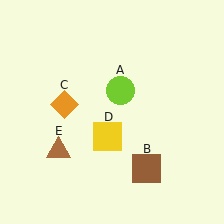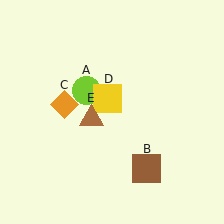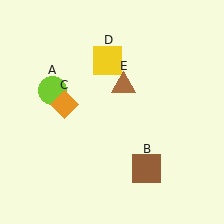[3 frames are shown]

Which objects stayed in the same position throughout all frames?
Brown square (object B) and orange diamond (object C) remained stationary.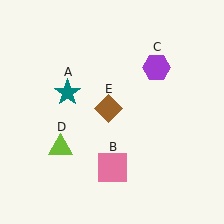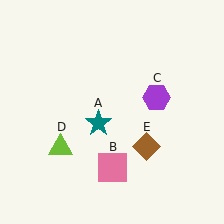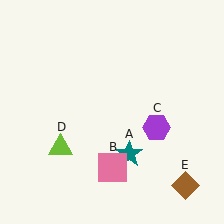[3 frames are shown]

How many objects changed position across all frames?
3 objects changed position: teal star (object A), purple hexagon (object C), brown diamond (object E).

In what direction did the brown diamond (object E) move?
The brown diamond (object E) moved down and to the right.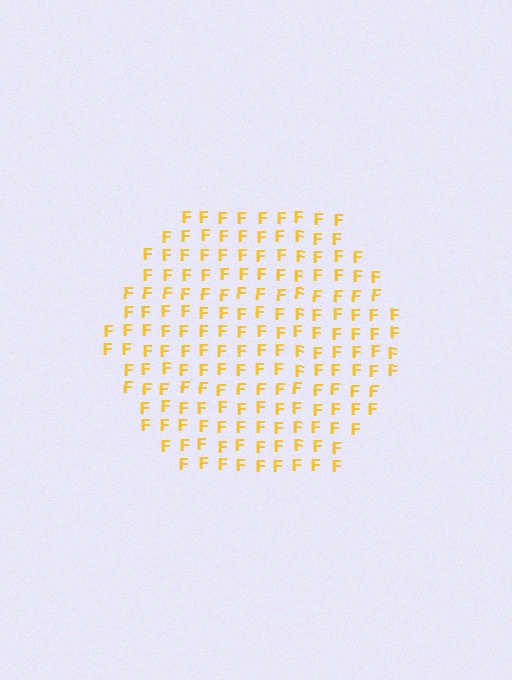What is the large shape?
The large shape is a hexagon.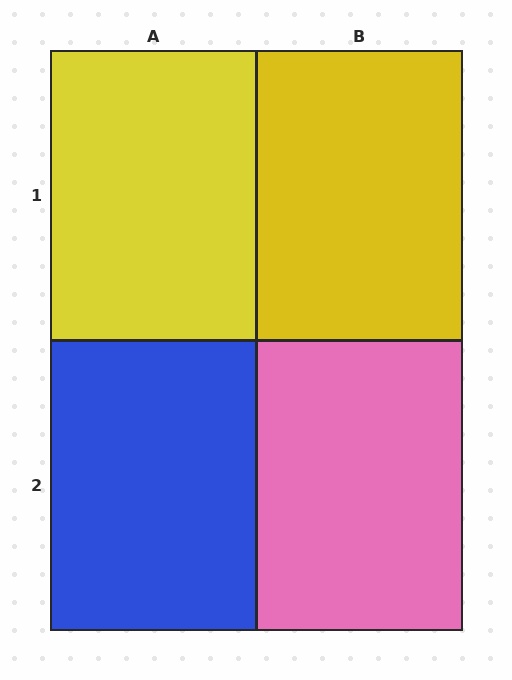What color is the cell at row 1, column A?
Yellow.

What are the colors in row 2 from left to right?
Blue, pink.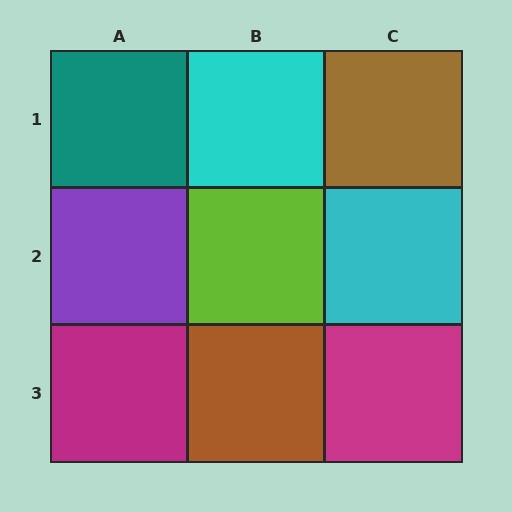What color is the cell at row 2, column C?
Cyan.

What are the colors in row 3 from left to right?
Magenta, brown, magenta.